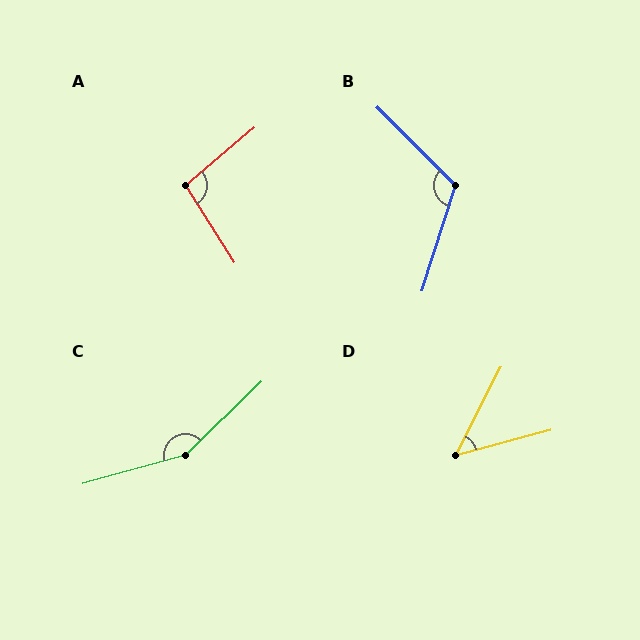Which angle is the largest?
C, at approximately 151 degrees.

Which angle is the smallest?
D, at approximately 48 degrees.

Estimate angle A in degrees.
Approximately 98 degrees.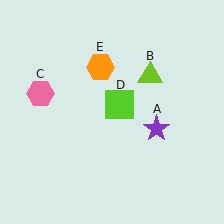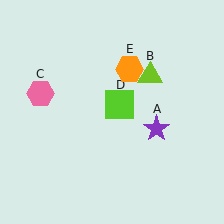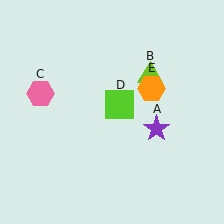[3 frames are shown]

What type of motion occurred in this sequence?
The orange hexagon (object E) rotated clockwise around the center of the scene.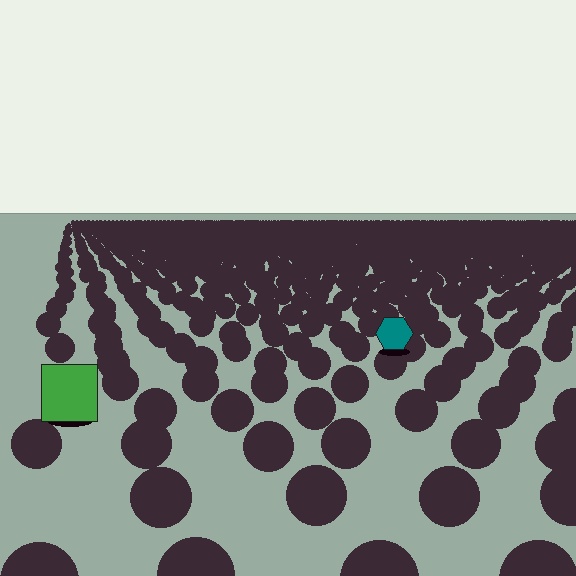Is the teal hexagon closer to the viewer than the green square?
No. The green square is closer — you can tell from the texture gradient: the ground texture is coarser near it.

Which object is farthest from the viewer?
The teal hexagon is farthest from the viewer. It appears smaller and the ground texture around it is denser.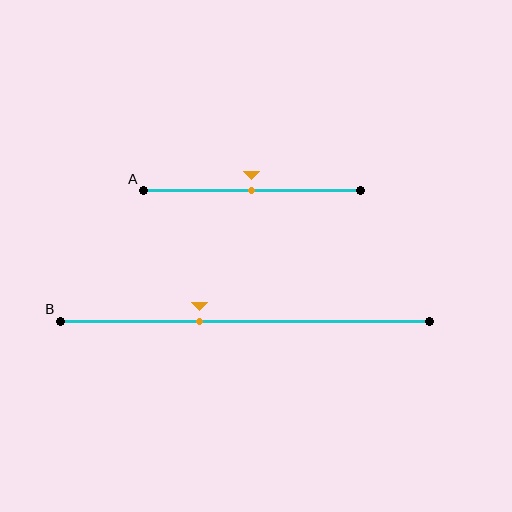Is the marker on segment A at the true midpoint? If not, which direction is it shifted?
Yes, the marker on segment A is at the true midpoint.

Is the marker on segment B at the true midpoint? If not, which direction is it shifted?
No, the marker on segment B is shifted to the left by about 12% of the segment length.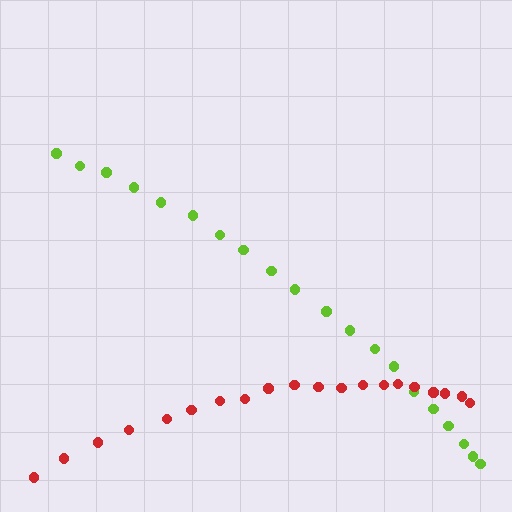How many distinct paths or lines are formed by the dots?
There are 2 distinct paths.